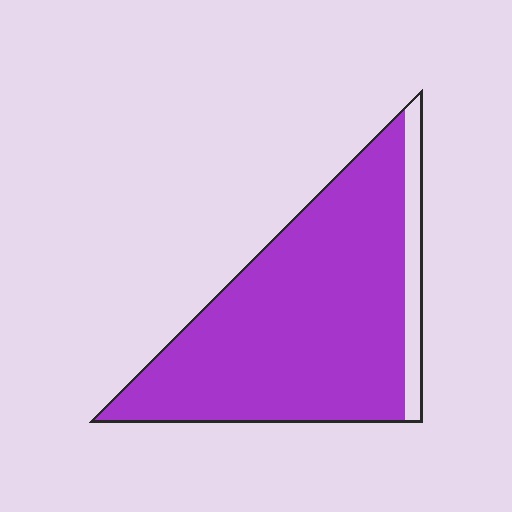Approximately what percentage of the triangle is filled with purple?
Approximately 90%.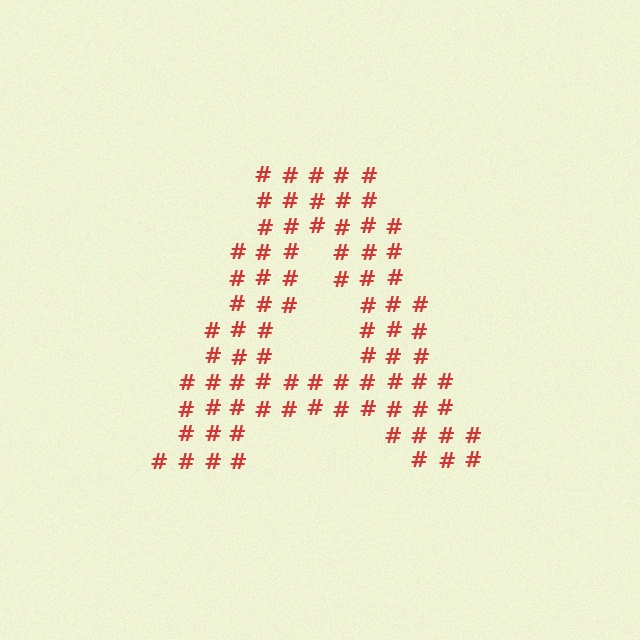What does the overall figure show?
The overall figure shows the letter A.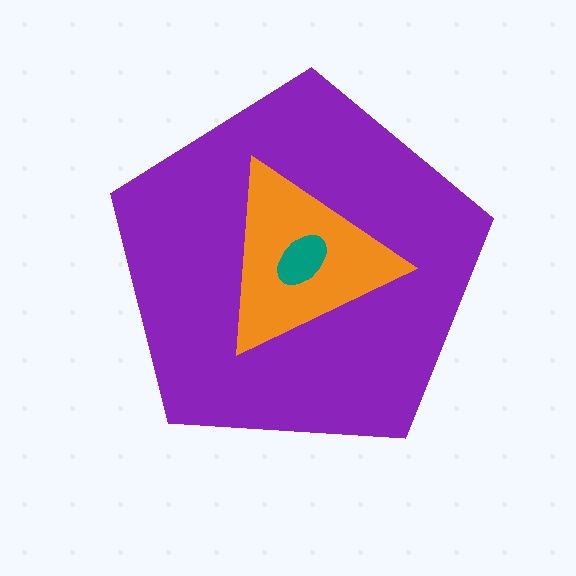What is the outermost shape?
The purple pentagon.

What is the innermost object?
The teal ellipse.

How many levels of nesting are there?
3.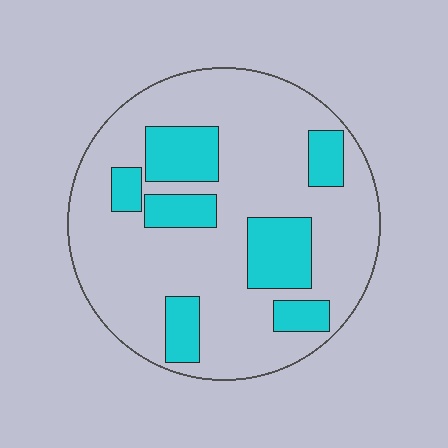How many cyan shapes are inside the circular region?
7.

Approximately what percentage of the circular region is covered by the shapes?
Approximately 25%.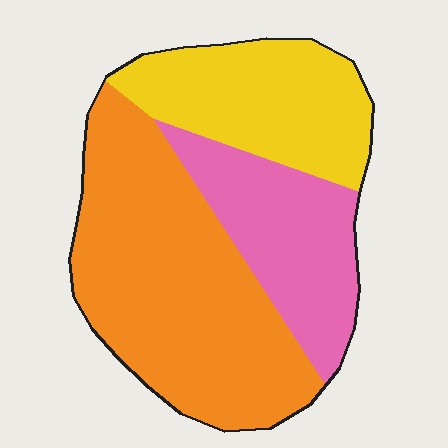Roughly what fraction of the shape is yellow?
Yellow covers about 25% of the shape.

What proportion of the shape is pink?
Pink covers 24% of the shape.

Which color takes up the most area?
Orange, at roughly 50%.